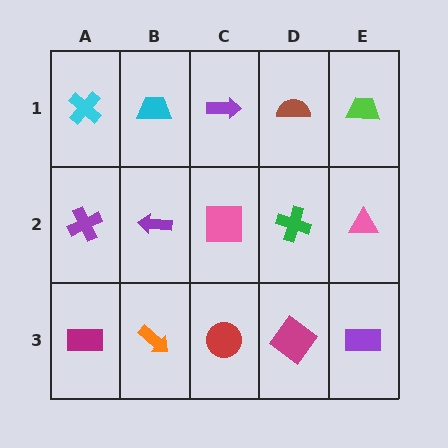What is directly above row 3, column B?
A purple arrow.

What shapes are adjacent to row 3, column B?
A purple arrow (row 2, column B), a magenta rectangle (row 3, column A), a red circle (row 3, column C).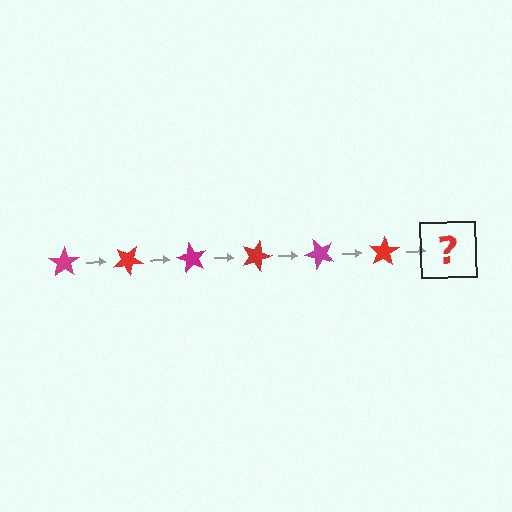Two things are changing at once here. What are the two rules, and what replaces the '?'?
The two rules are that it rotates 30 degrees each step and the color cycles through magenta and red. The '?' should be a magenta star, rotated 180 degrees from the start.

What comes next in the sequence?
The next element should be a magenta star, rotated 180 degrees from the start.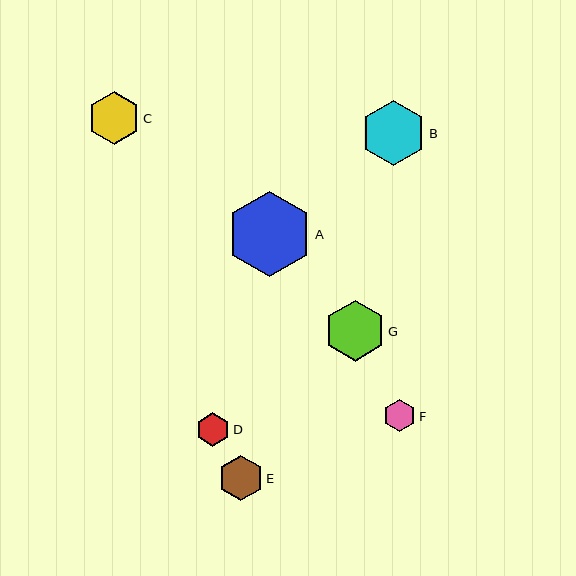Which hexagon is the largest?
Hexagon A is the largest with a size of approximately 85 pixels.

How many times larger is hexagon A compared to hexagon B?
Hexagon A is approximately 1.3 times the size of hexagon B.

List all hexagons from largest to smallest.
From largest to smallest: A, B, G, C, E, D, F.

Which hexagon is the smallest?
Hexagon F is the smallest with a size of approximately 33 pixels.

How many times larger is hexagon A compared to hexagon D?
Hexagon A is approximately 2.5 times the size of hexagon D.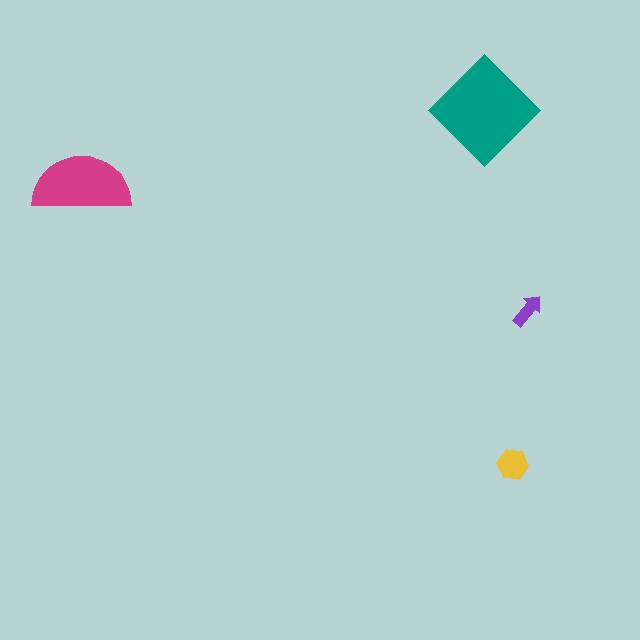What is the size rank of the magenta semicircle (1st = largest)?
2nd.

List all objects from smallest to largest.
The purple arrow, the yellow hexagon, the magenta semicircle, the teal diamond.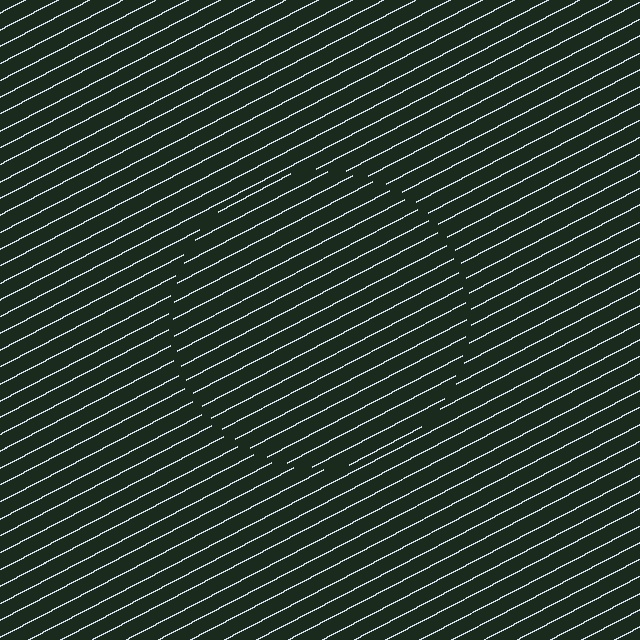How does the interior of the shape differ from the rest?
The interior of the shape contains the same grating, shifted by half a period — the contour is defined by the phase discontinuity where line-ends from the inner and outer gratings abut.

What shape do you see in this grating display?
An illusory circle. The interior of the shape contains the same grating, shifted by half a period — the contour is defined by the phase discontinuity where line-ends from the inner and outer gratings abut.